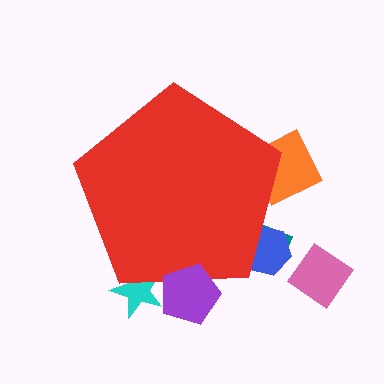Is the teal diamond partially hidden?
Yes, the teal diamond is partially hidden behind the red pentagon.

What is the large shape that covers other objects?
A red pentagon.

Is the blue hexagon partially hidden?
Yes, the blue hexagon is partially hidden behind the red pentagon.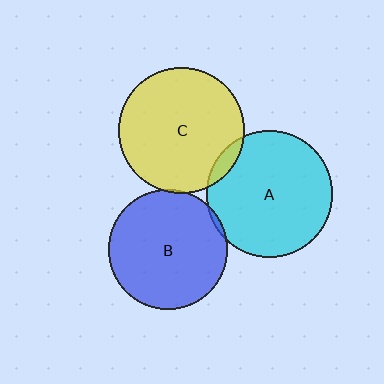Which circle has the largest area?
Circle A (cyan).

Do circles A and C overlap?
Yes.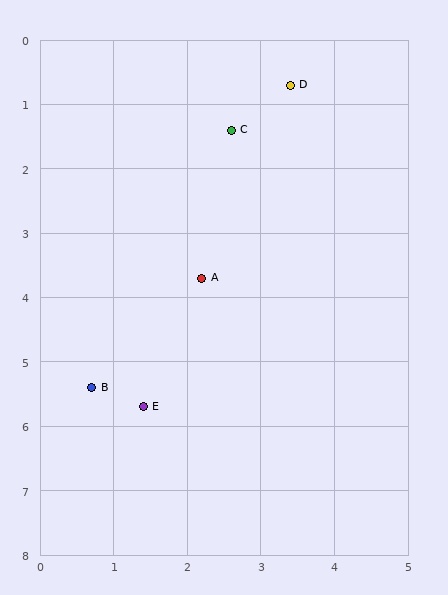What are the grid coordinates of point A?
Point A is at approximately (2.2, 3.7).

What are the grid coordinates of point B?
Point B is at approximately (0.7, 5.4).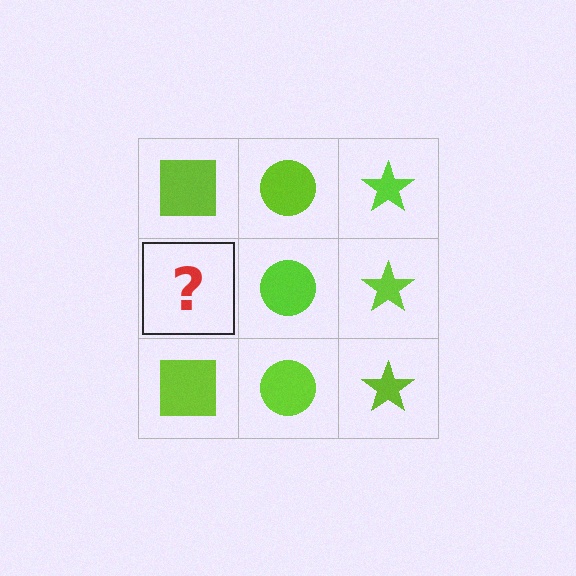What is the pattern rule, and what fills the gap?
The rule is that each column has a consistent shape. The gap should be filled with a lime square.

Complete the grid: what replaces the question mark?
The question mark should be replaced with a lime square.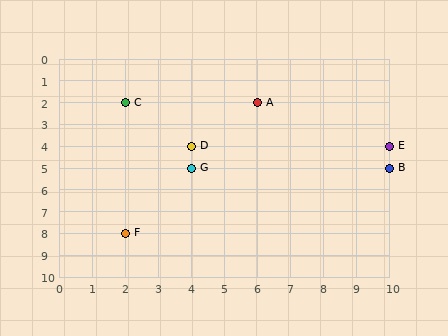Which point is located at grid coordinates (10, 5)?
Point B is at (10, 5).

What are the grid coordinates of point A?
Point A is at grid coordinates (6, 2).